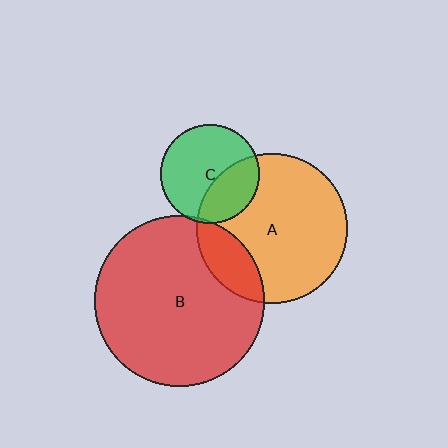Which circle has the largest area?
Circle B (red).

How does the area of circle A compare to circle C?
Approximately 2.3 times.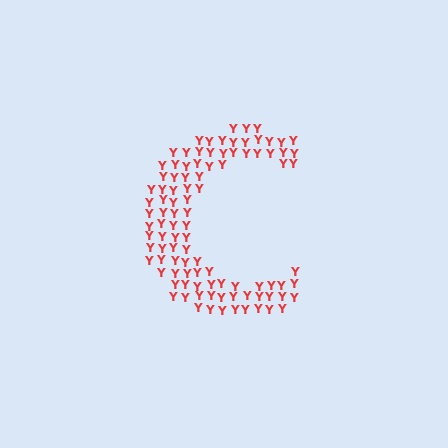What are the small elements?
The small elements are letter Y's.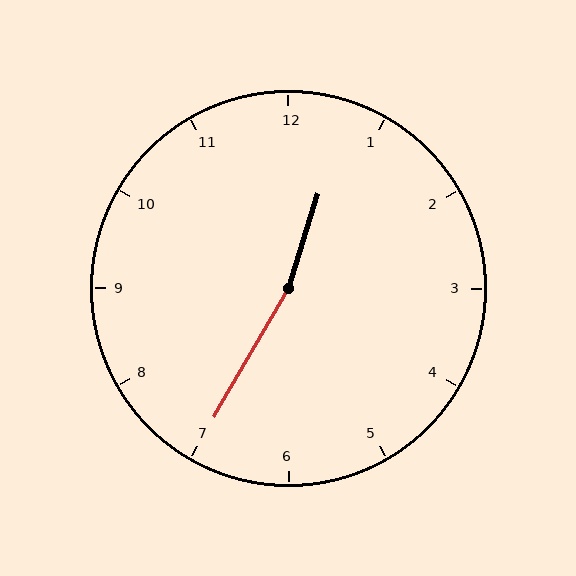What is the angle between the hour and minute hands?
Approximately 168 degrees.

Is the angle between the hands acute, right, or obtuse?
It is obtuse.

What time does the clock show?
12:35.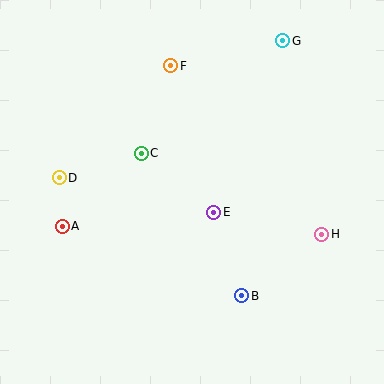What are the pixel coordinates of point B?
Point B is at (242, 296).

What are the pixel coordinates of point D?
Point D is at (59, 178).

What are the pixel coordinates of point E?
Point E is at (214, 212).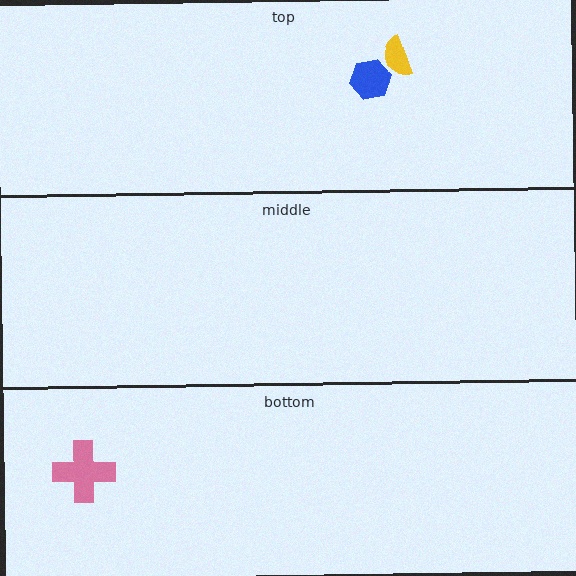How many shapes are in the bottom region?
1.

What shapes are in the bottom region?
The pink cross.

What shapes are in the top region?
The blue hexagon, the yellow semicircle.